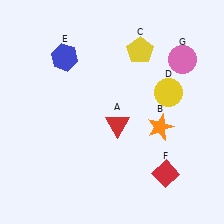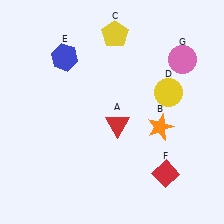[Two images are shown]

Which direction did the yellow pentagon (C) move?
The yellow pentagon (C) moved left.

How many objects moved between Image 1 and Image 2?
1 object moved between the two images.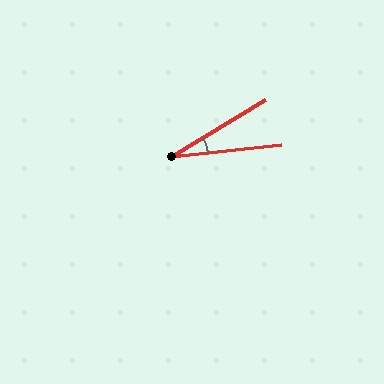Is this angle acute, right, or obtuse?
It is acute.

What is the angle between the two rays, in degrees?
Approximately 25 degrees.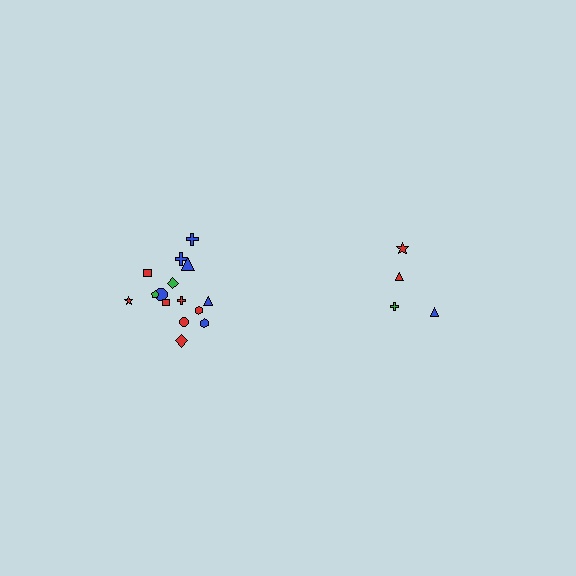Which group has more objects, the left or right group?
The left group.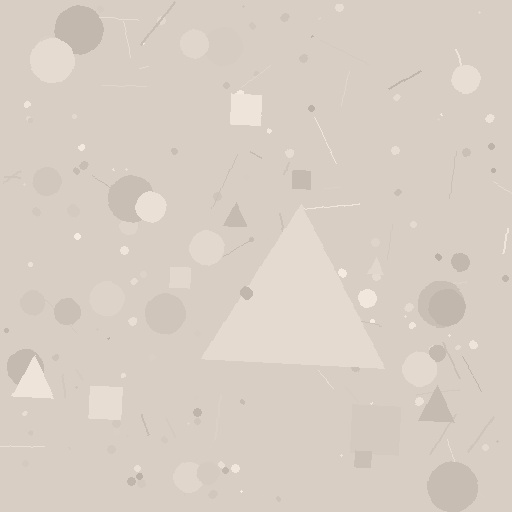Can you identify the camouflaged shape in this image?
The camouflaged shape is a triangle.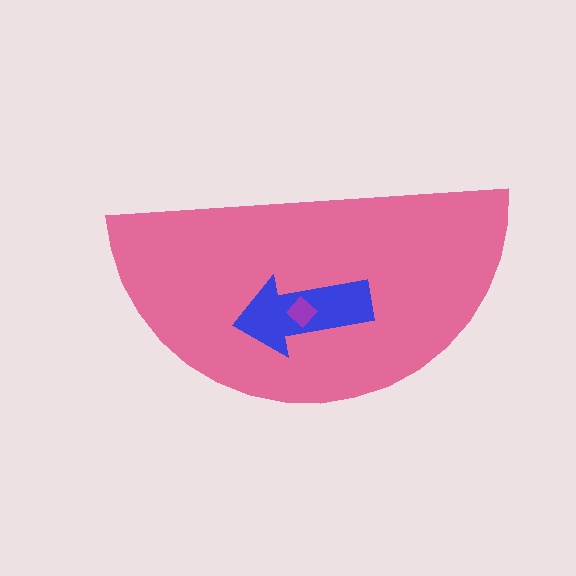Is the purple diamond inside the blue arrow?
Yes.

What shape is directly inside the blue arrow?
The purple diamond.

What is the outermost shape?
The pink semicircle.